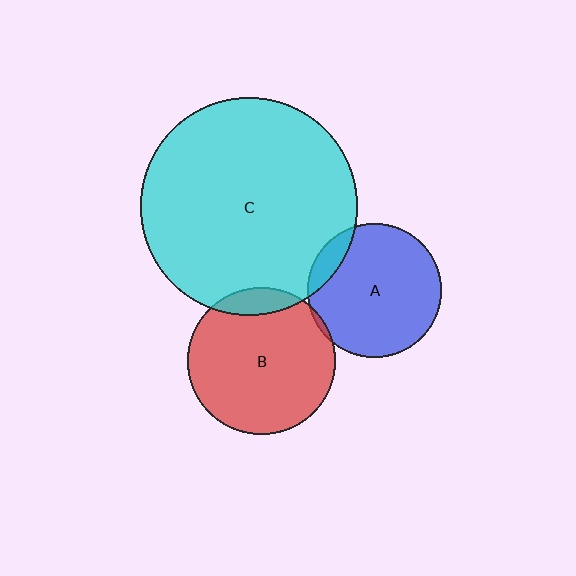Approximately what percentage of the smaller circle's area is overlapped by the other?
Approximately 10%.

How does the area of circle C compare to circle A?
Approximately 2.6 times.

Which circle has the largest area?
Circle C (cyan).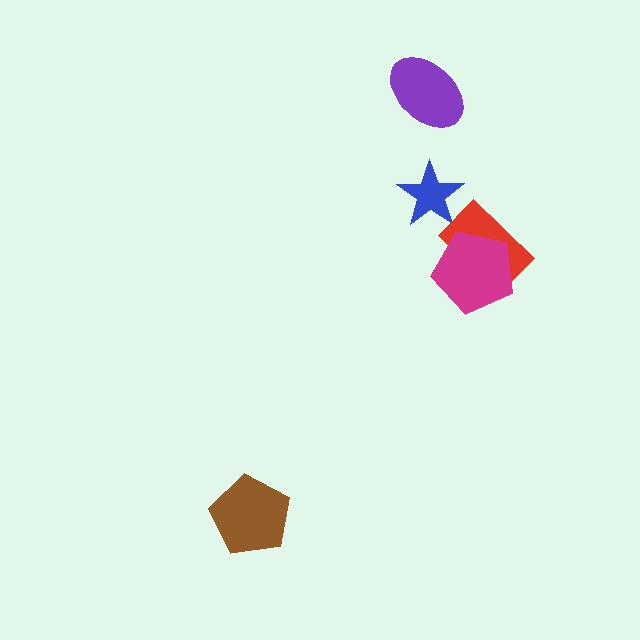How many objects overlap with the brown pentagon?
0 objects overlap with the brown pentagon.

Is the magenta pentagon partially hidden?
No, no other shape covers it.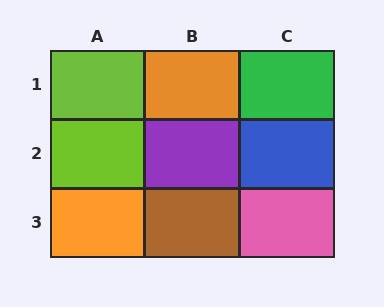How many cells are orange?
2 cells are orange.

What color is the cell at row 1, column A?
Lime.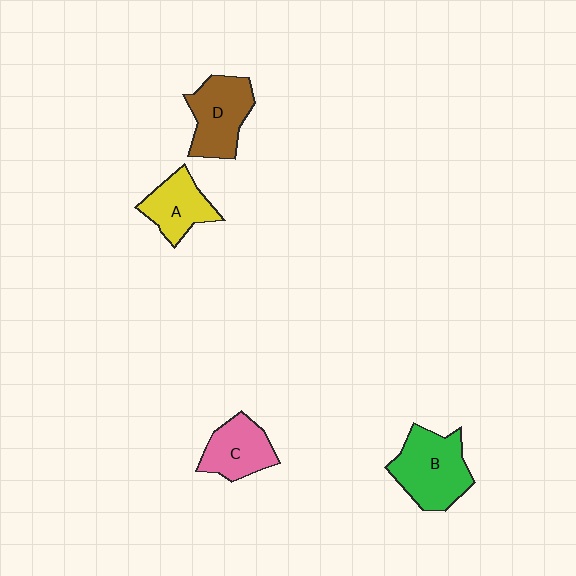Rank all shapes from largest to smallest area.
From largest to smallest: B (green), D (brown), C (pink), A (yellow).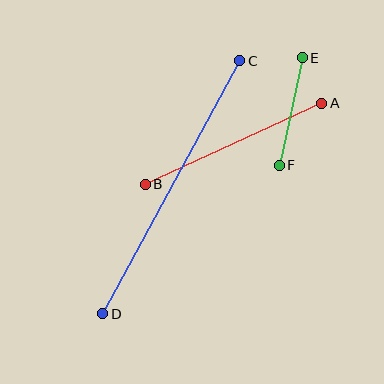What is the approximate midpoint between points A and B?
The midpoint is at approximately (233, 144) pixels.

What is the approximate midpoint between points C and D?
The midpoint is at approximately (171, 187) pixels.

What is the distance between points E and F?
The distance is approximately 110 pixels.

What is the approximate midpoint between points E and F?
The midpoint is at approximately (291, 111) pixels.